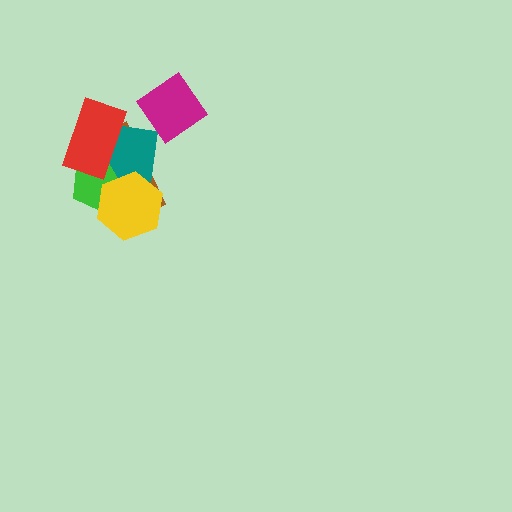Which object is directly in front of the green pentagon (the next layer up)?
The red rectangle is directly in front of the green pentagon.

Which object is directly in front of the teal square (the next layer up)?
The green pentagon is directly in front of the teal square.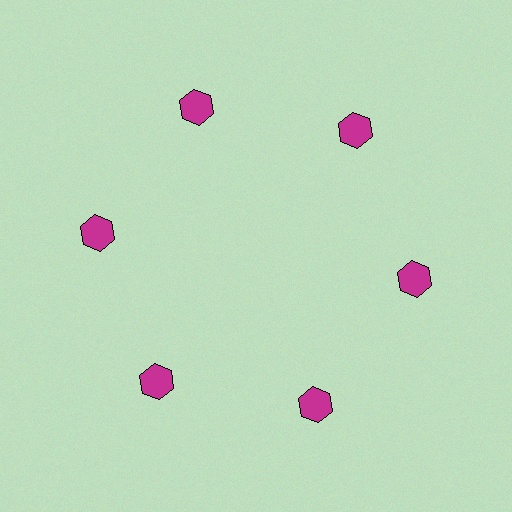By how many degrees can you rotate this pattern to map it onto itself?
The pattern maps onto itself every 60 degrees of rotation.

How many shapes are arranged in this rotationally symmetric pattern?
There are 6 shapes, arranged in 6 groups of 1.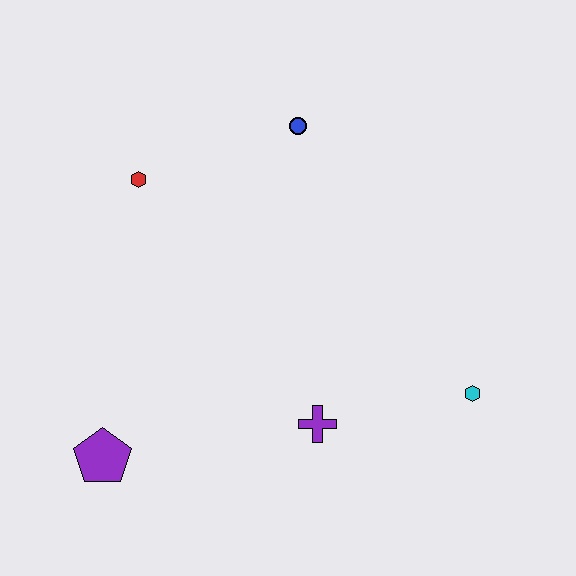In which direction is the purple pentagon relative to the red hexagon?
The purple pentagon is below the red hexagon.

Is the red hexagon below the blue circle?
Yes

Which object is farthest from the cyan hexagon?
The red hexagon is farthest from the cyan hexagon.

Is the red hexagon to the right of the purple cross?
No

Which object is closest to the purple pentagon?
The purple cross is closest to the purple pentagon.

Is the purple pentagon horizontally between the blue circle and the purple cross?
No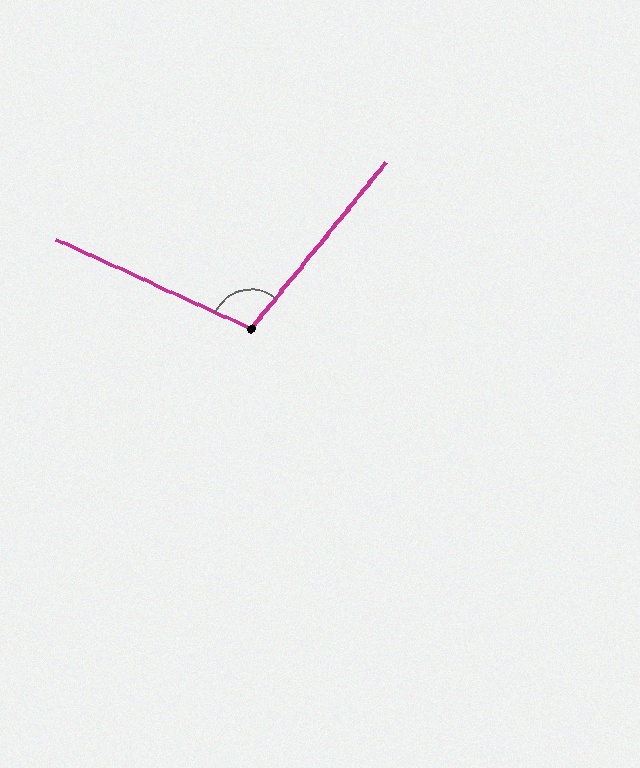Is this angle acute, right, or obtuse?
It is obtuse.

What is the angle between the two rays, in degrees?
Approximately 105 degrees.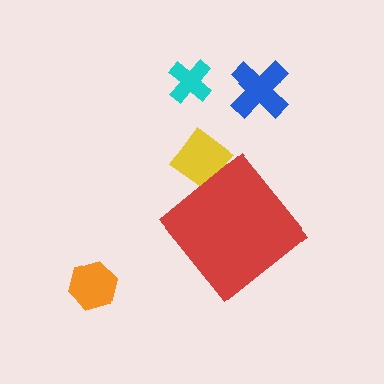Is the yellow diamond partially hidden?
Yes, the yellow diamond is partially hidden behind the red diamond.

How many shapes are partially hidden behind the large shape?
1 shape is partially hidden.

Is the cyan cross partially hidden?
No, the cyan cross is fully visible.